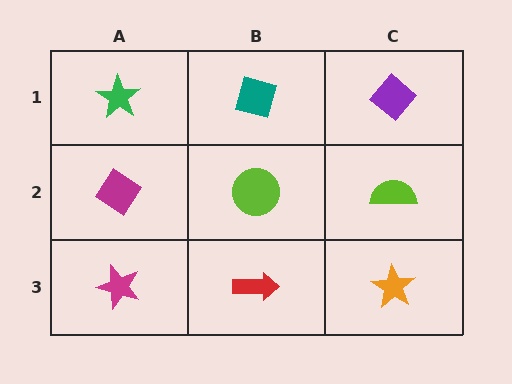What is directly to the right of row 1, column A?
A teal square.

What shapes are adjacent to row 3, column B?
A lime circle (row 2, column B), a magenta star (row 3, column A), an orange star (row 3, column C).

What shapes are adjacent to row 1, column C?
A lime semicircle (row 2, column C), a teal square (row 1, column B).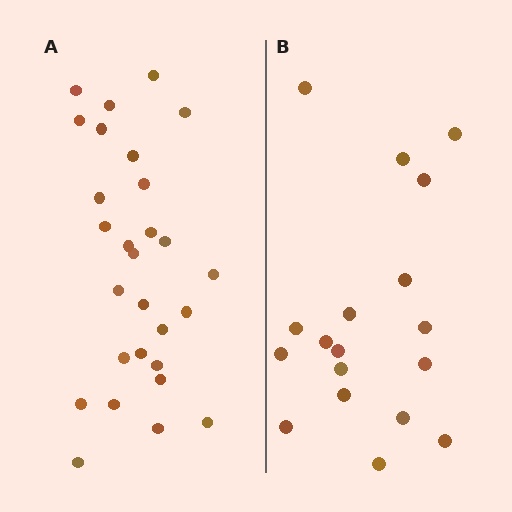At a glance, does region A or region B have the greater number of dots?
Region A (the left region) has more dots.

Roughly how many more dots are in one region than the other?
Region A has roughly 10 or so more dots than region B.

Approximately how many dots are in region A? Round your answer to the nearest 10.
About 30 dots. (The exact count is 28, which rounds to 30.)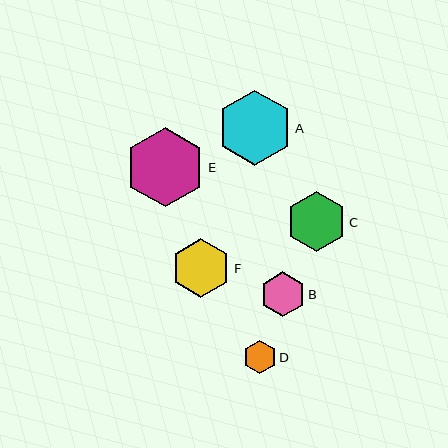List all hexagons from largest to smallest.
From largest to smallest: E, A, F, C, B, D.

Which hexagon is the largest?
Hexagon E is the largest with a size of approximately 79 pixels.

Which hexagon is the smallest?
Hexagon D is the smallest with a size of approximately 33 pixels.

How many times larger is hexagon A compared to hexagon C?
Hexagon A is approximately 1.3 times the size of hexagon C.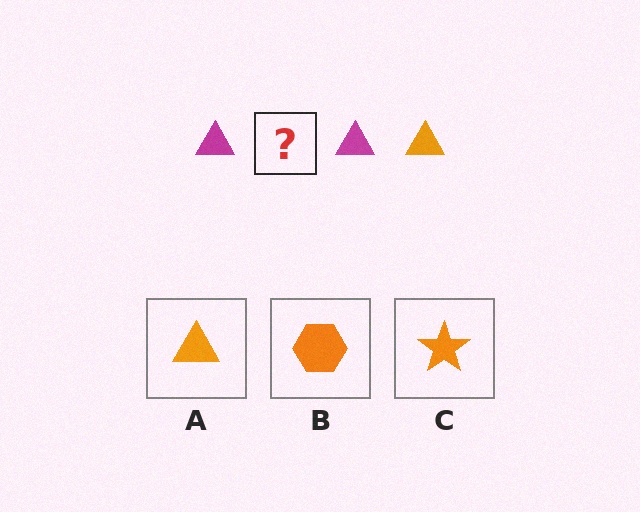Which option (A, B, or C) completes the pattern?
A.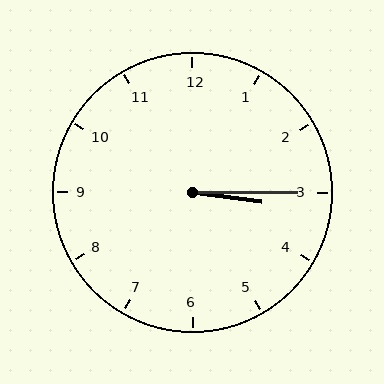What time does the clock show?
3:15.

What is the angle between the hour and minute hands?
Approximately 8 degrees.